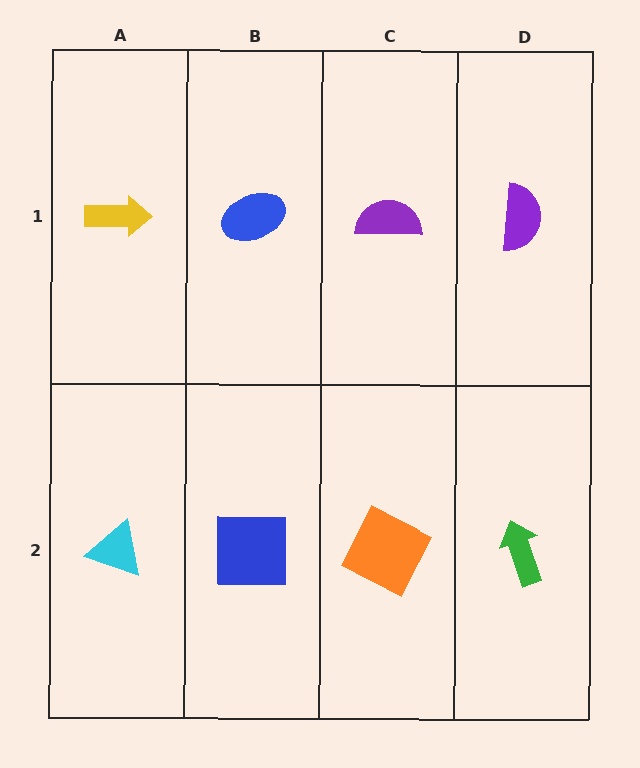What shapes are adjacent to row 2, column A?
A yellow arrow (row 1, column A), a blue square (row 2, column B).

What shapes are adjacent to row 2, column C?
A purple semicircle (row 1, column C), a blue square (row 2, column B), a green arrow (row 2, column D).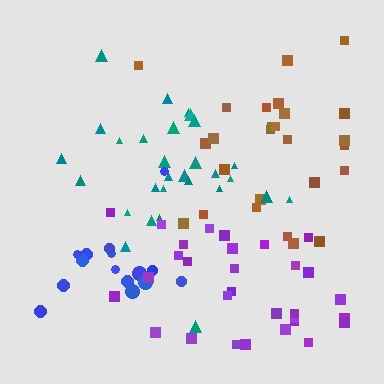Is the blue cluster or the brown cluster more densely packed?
Blue.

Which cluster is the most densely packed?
Blue.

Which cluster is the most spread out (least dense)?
Brown.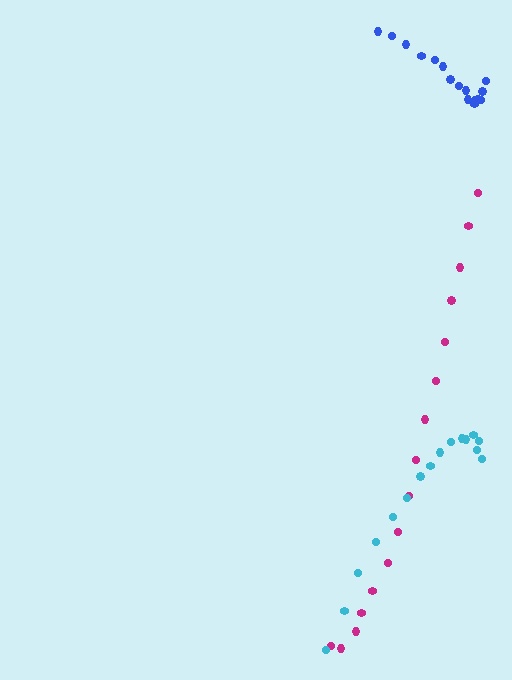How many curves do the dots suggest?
There are 3 distinct paths.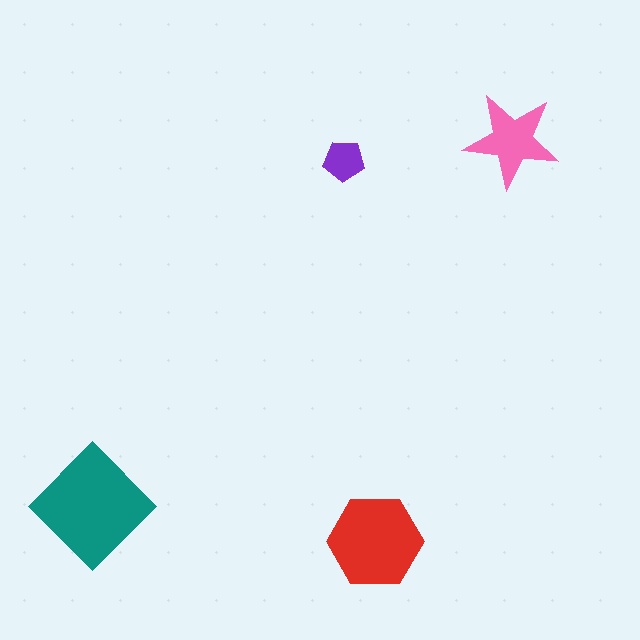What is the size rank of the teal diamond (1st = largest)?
1st.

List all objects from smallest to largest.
The purple pentagon, the pink star, the red hexagon, the teal diamond.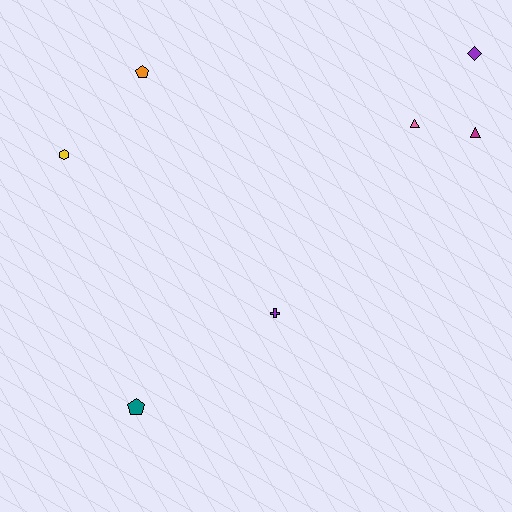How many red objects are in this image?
There are no red objects.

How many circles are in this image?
There are no circles.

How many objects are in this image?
There are 7 objects.